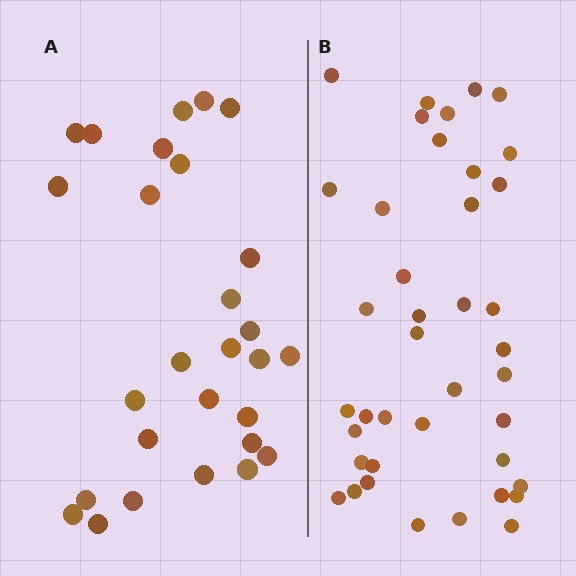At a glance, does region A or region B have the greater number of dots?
Region B (the right region) has more dots.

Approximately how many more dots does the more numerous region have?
Region B has roughly 12 or so more dots than region A.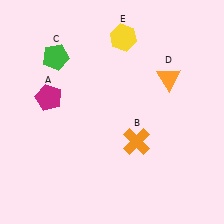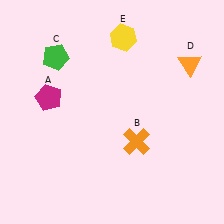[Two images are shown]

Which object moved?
The orange triangle (D) moved right.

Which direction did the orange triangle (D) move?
The orange triangle (D) moved right.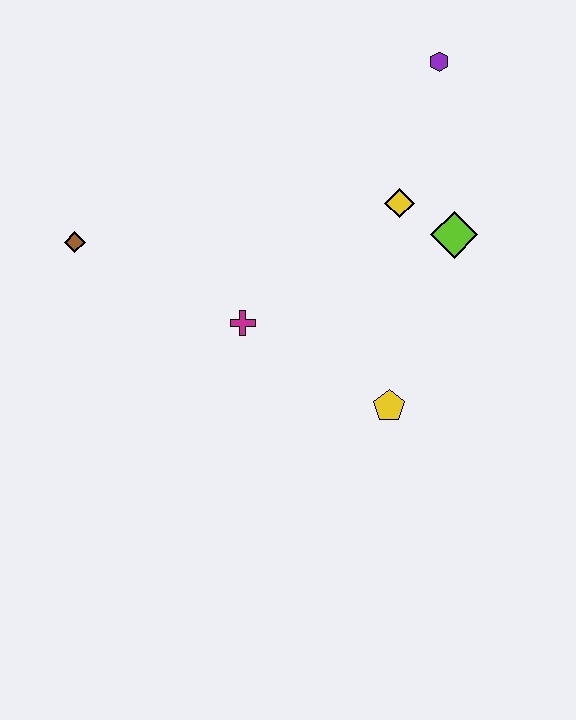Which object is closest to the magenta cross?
The yellow pentagon is closest to the magenta cross.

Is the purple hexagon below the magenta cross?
No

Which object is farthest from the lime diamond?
The brown diamond is farthest from the lime diamond.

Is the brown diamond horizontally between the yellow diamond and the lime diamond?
No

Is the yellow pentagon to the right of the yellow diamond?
No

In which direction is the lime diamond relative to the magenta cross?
The lime diamond is to the right of the magenta cross.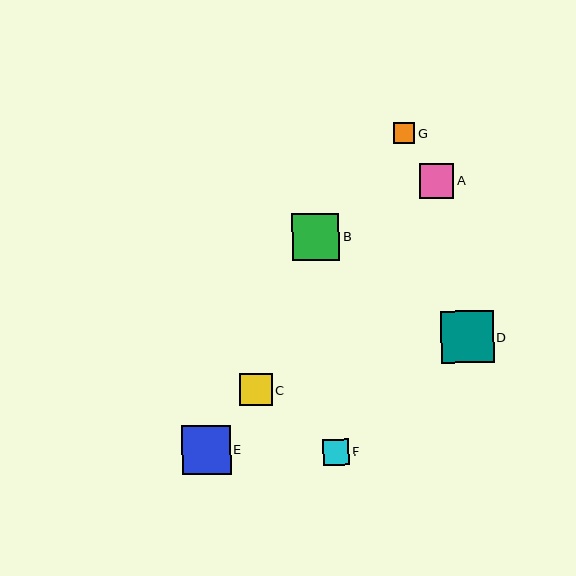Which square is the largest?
Square D is the largest with a size of approximately 52 pixels.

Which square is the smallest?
Square G is the smallest with a size of approximately 21 pixels.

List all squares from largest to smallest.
From largest to smallest: D, E, B, A, C, F, G.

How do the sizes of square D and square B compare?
Square D and square B are approximately the same size.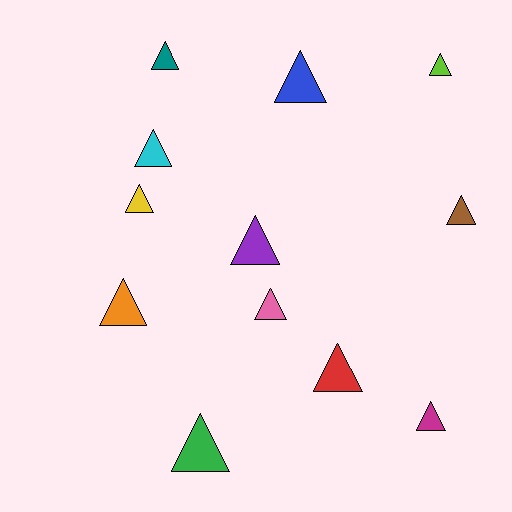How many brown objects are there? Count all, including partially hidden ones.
There is 1 brown object.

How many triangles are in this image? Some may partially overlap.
There are 12 triangles.